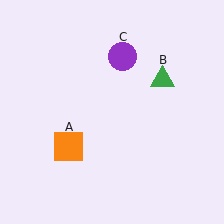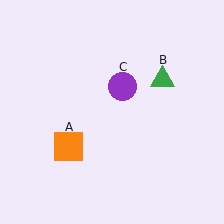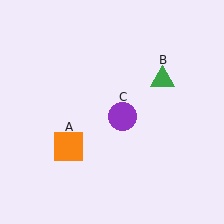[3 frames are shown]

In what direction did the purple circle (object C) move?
The purple circle (object C) moved down.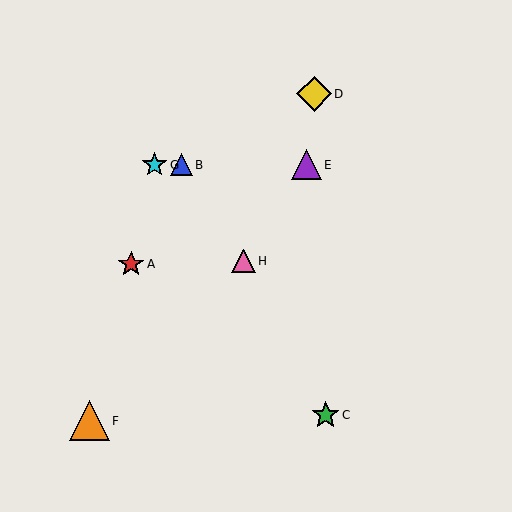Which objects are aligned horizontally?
Objects B, E, G are aligned horizontally.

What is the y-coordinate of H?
Object H is at y≈261.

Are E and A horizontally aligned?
No, E is at y≈165 and A is at y≈264.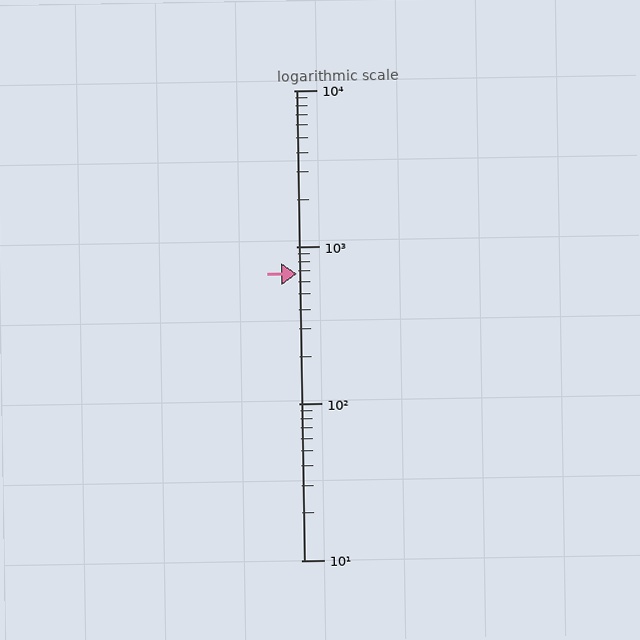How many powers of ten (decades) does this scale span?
The scale spans 3 decades, from 10 to 10000.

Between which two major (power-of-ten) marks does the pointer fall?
The pointer is between 100 and 1000.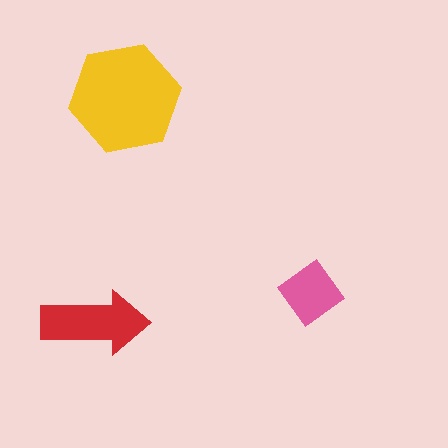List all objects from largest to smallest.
The yellow hexagon, the red arrow, the pink diamond.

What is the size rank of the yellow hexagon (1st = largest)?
1st.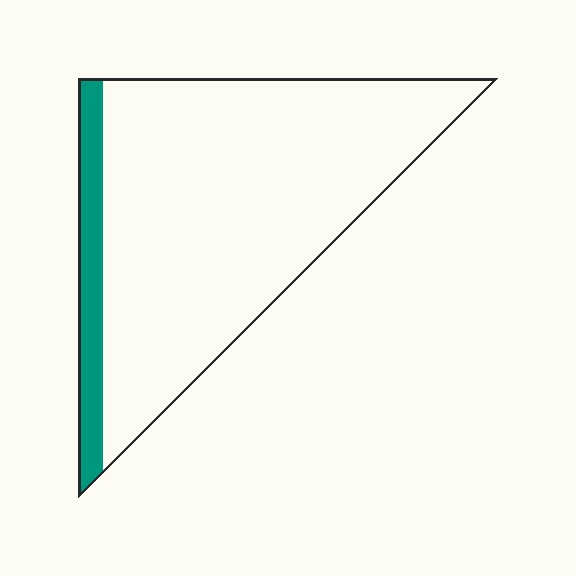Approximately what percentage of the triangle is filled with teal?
Approximately 10%.